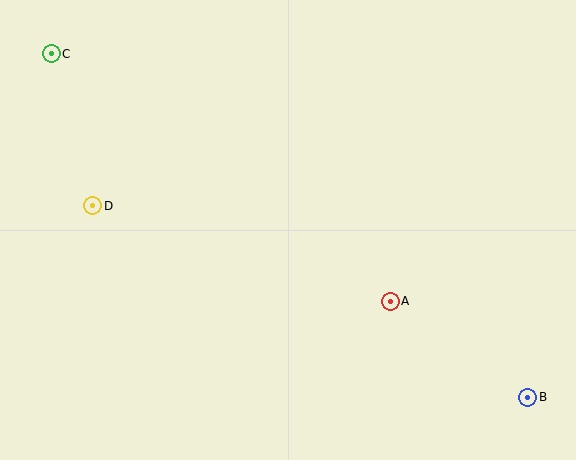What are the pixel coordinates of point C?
Point C is at (51, 54).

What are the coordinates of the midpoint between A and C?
The midpoint between A and C is at (221, 178).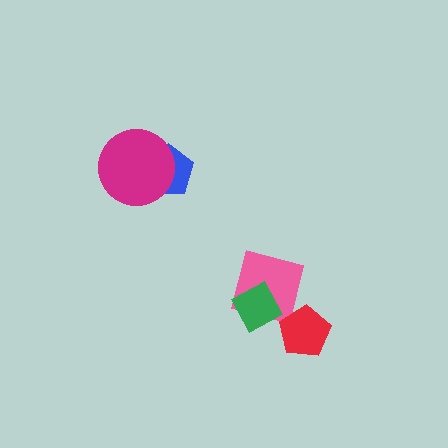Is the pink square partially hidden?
Yes, it is partially covered by another shape.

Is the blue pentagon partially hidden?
Yes, it is partially covered by another shape.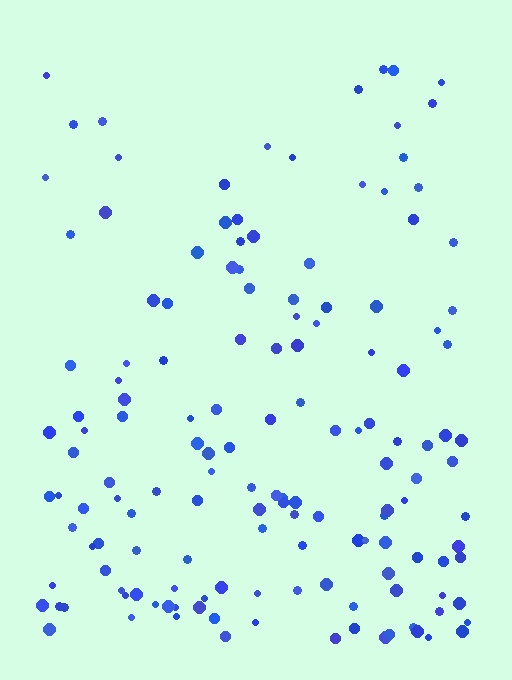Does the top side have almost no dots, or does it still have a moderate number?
Still a moderate number, just noticeably fewer than the bottom.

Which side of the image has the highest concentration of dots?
The bottom.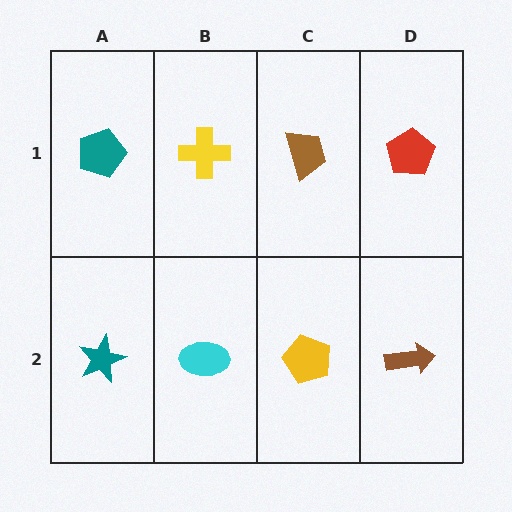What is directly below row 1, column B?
A cyan ellipse.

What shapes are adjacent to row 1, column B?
A cyan ellipse (row 2, column B), a teal pentagon (row 1, column A), a brown trapezoid (row 1, column C).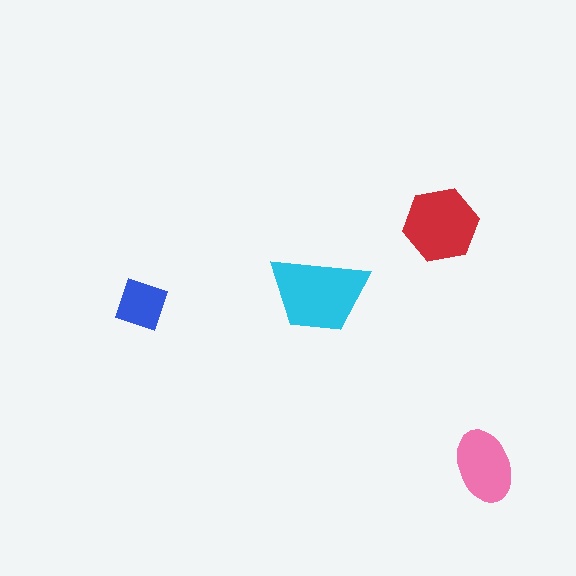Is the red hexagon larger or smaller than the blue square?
Larger.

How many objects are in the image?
There are 4 objects in the image.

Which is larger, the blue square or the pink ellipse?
The pink ellipse.